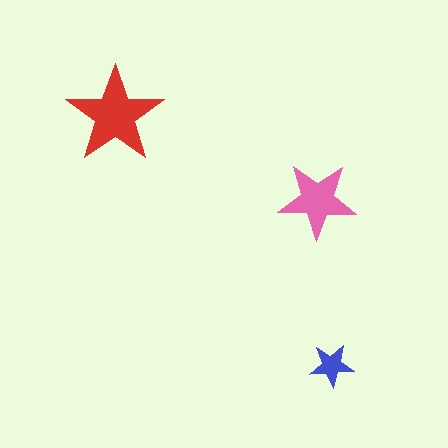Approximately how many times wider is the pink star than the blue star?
About 2 times wider.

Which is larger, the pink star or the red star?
The red one.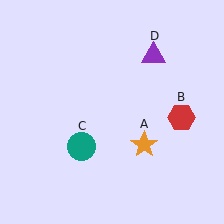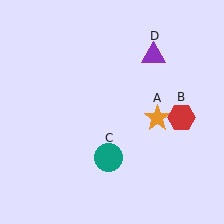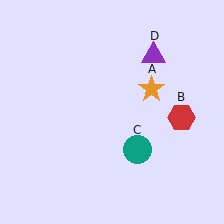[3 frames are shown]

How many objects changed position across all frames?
2 objects changed position: orange star (object A), teal circle (object C).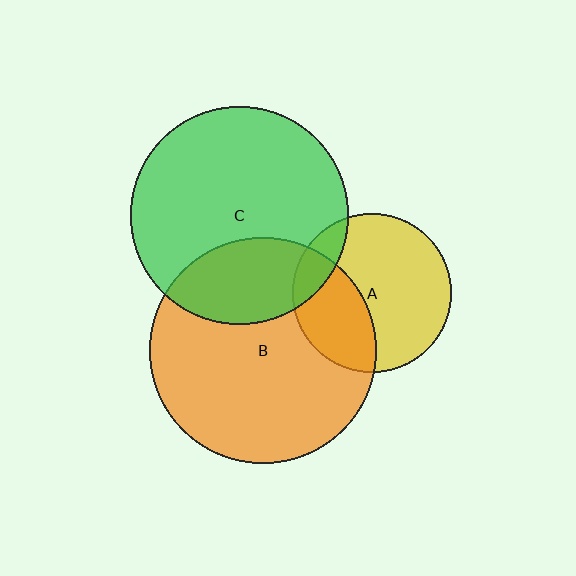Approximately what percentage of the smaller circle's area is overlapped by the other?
Approximately 30%.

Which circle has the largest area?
Circle B (orange).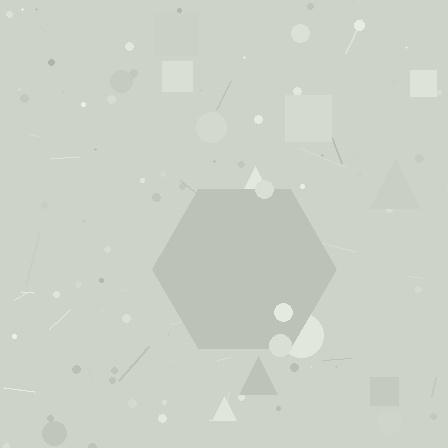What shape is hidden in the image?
A hexagon is hidden in the image.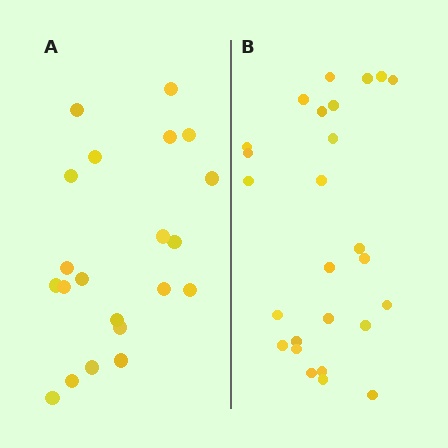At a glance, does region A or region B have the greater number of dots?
Region B (the right region) has more dots.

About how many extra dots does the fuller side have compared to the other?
Region B has about 5 more dots than region A.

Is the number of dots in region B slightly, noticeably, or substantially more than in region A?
Region B has only slightly more — the two regions are fairly close. The ratio is roughly 1.2 to 1.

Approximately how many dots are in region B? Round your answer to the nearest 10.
About 30 dots. (The exact count is 26, which rounds to 30.)